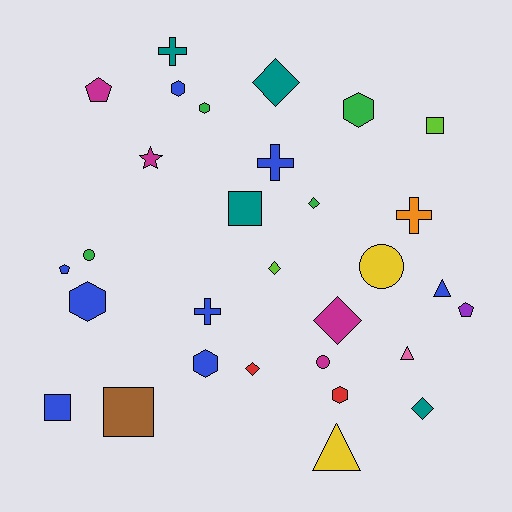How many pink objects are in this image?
There is 1 pink object.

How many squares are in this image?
There are 4 squares.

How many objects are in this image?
There are 30 objects.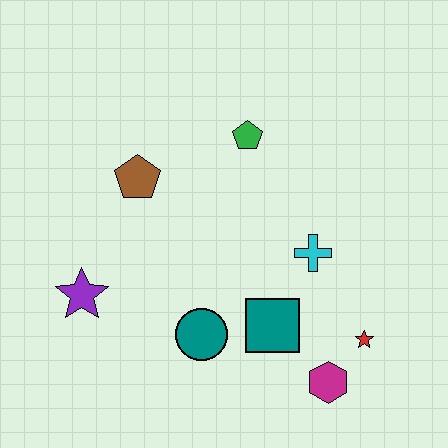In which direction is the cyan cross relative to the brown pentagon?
The cyan cross is to the right of the brown pentagon.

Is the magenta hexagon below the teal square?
Yes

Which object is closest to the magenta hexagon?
The red star is closest to the magenta hexagon.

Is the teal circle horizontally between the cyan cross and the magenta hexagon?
No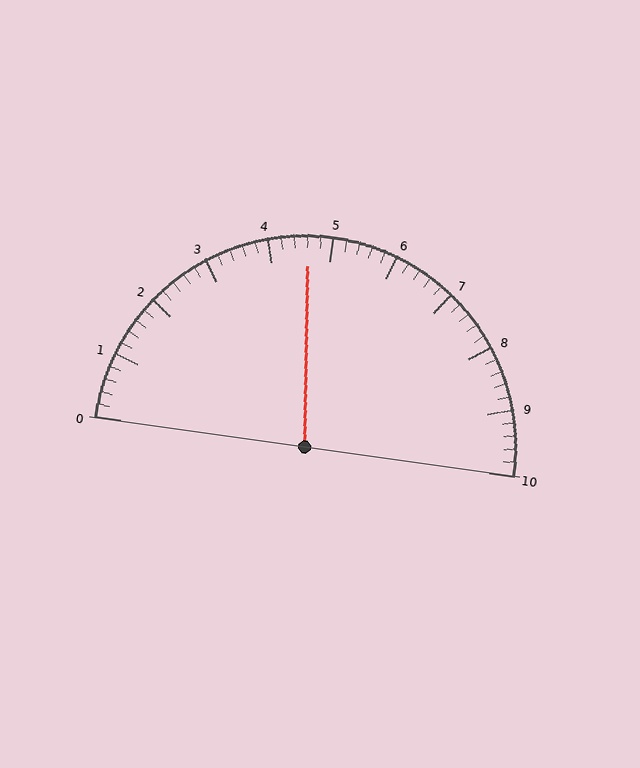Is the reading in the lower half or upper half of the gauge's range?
The reading is in the lower half of the range (0 to 10).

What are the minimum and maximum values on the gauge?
The gauge ranges from 0 to 10.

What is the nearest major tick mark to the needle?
The nearest major tick mark is 5.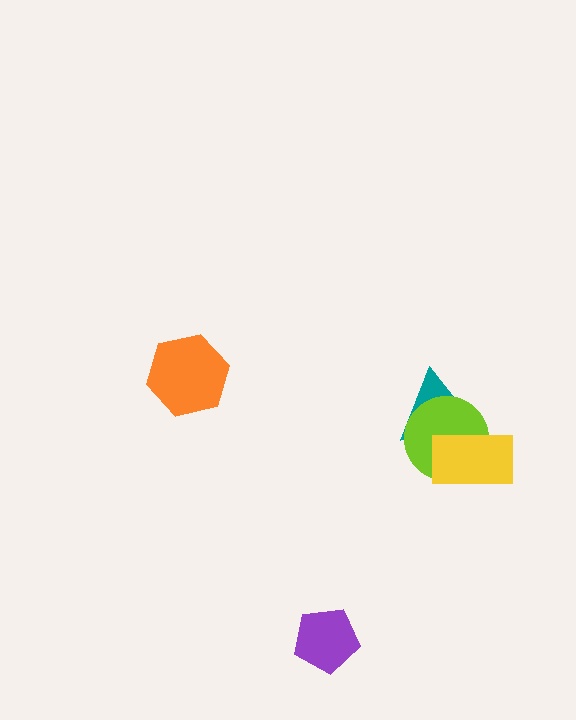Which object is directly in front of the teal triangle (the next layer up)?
The lime circle is directly in front of the teal triangle.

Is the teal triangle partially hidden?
Yes, it is partially covered by another shape.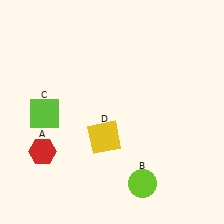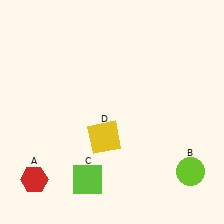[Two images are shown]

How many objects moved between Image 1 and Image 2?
3 objects moved between the two images.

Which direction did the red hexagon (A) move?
The red hexagon (A) moved down.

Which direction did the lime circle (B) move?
The lime circle (B) moved right.